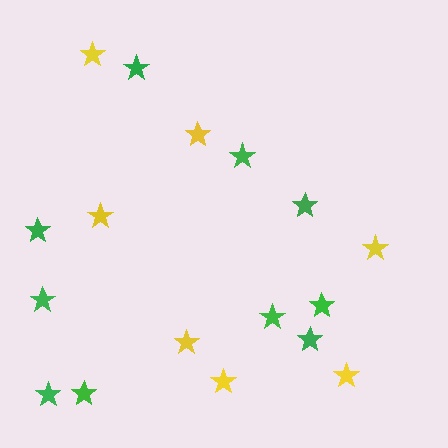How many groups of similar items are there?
There are 2 groups: one group of green stars (10) and one group of yellow stars (7).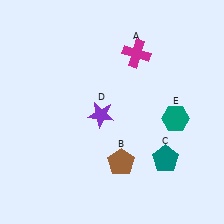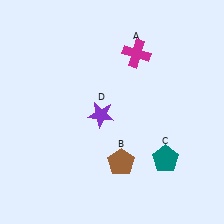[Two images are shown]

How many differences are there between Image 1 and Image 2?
There is 1 difference between the two images.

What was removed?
The teal hexagon (E) was removed in Image 2.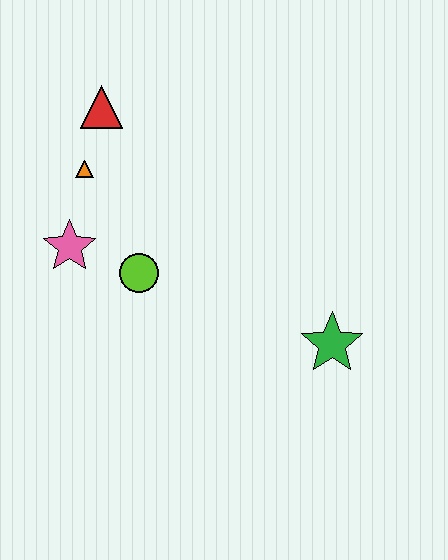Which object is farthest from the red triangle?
The green star is farthest from the red triangle.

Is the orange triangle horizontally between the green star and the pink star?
Yes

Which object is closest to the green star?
The lime circle is closest to the green star.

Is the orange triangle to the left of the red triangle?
Yes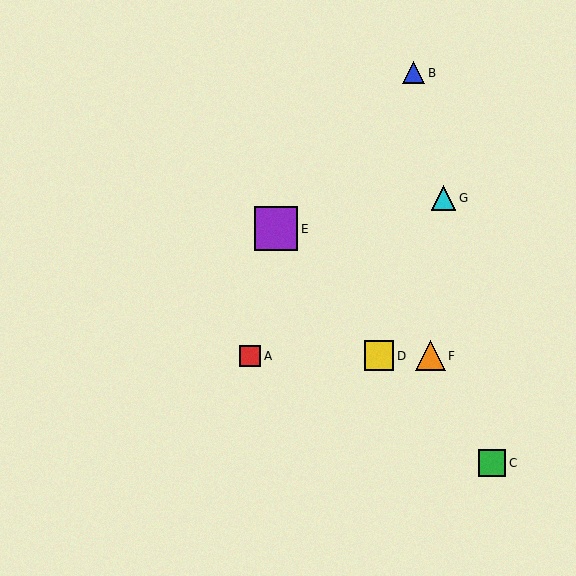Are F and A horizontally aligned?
Yes, both are at y≈356.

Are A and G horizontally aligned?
No, A is at y≈356 and G is at y≈198.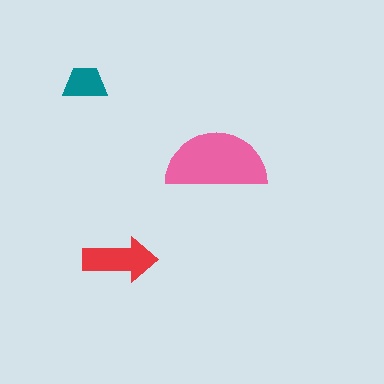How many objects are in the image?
There are 3 objects in the image.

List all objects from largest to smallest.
The pink semicircle, the red arrow, the teal trapezoid.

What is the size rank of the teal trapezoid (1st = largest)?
3rd.